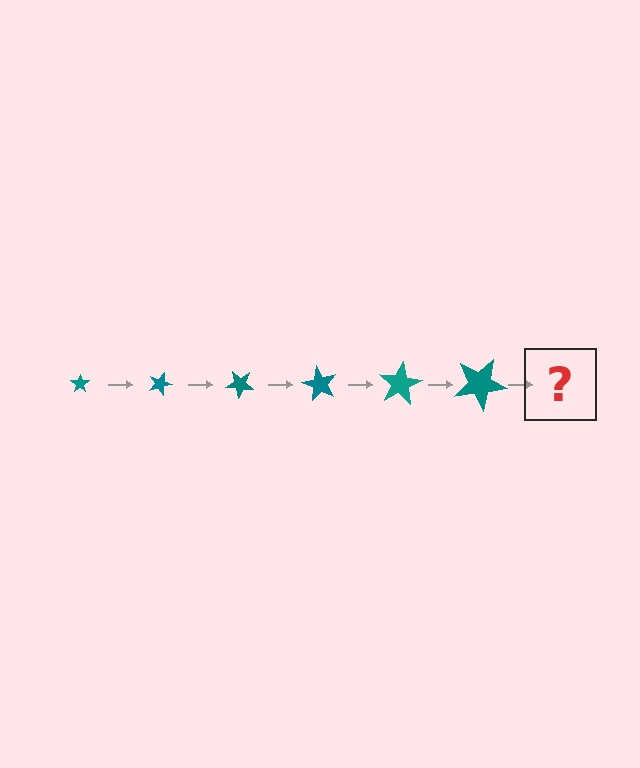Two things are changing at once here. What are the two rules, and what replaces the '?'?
The two rules are that the star grows larger each step and it rotates 20 degrees each step. The '?' should be a star, larger than the previous one and rotated 120 degrees from the start.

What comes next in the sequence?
The next element should be a star, larger than the previous one and rotated 120 degrees from the start.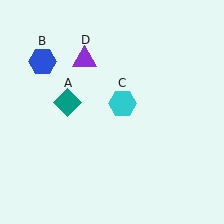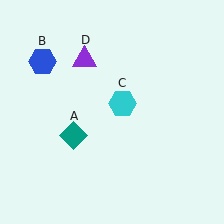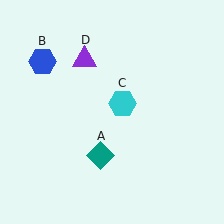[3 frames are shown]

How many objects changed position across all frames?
1 object changed position: teal diamond (object A).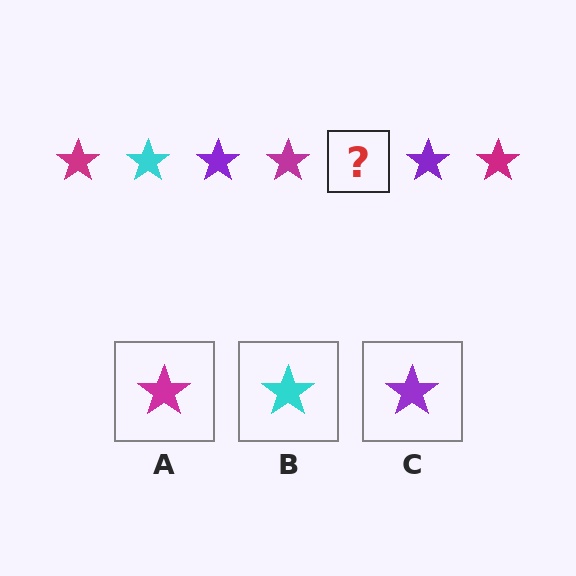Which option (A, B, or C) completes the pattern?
B.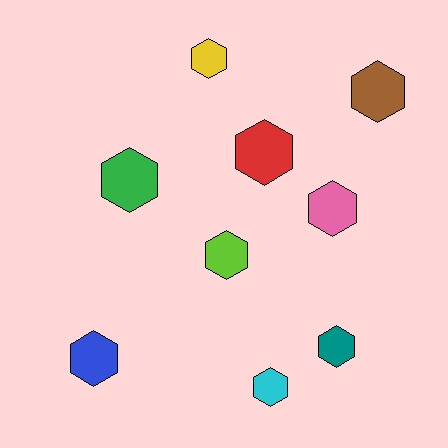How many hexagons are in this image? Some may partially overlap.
There are 9 hexagons.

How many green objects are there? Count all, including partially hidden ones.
There is 1 green object.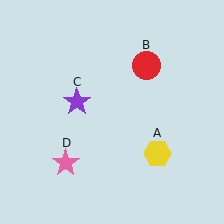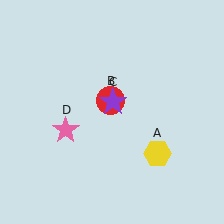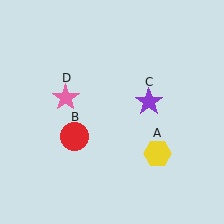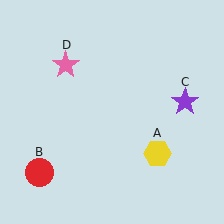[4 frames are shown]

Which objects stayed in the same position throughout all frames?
Yellow hexagon (object A) remained stationary.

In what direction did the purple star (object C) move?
The purple star (object C) moved right.